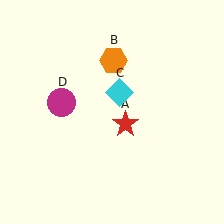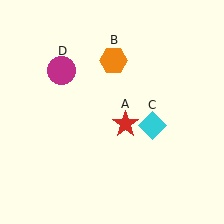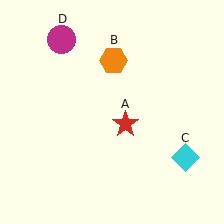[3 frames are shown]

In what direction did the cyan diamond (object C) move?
The cyan diamond (object C) moved down and to the right.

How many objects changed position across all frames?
2 objects changed position: cyan diamond (object C), magenta circle (object D).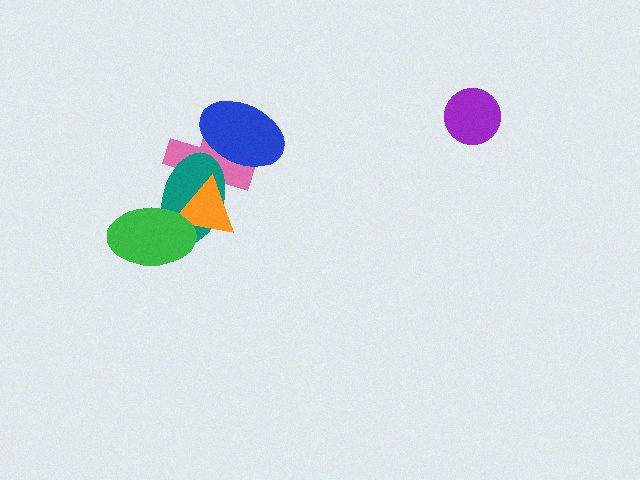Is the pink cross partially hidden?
Yes, it is partially covered by another shape.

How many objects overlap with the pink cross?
3 objects overlap with the pink cross.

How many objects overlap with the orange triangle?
3 objects overlap with the orange triangle.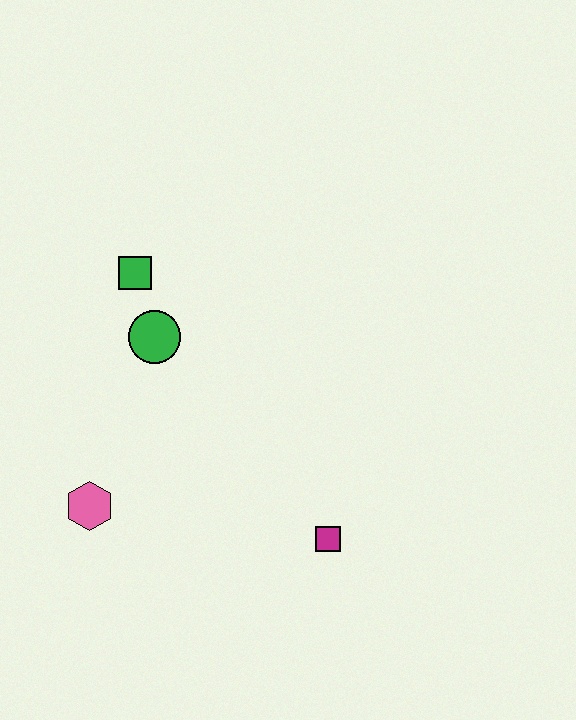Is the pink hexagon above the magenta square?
Yes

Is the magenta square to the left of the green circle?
No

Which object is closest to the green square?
The green circle is closest to the green square.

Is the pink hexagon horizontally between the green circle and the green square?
No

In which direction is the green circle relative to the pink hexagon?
The green circle is above the pink hexagon.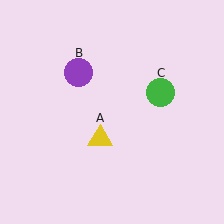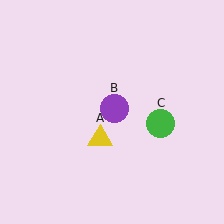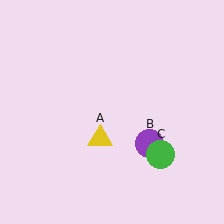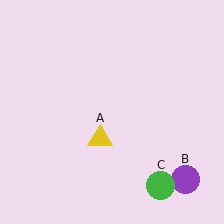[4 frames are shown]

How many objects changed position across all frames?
2 objects changed position: purple circle (object B), green circle (object C).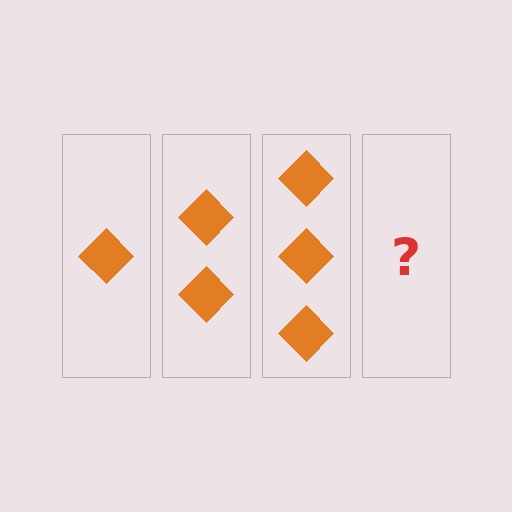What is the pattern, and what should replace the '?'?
The pattern is that each step adds one more diamond. The '?' should be 4 diamonds.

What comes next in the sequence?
The next element should be 4 diamonds.